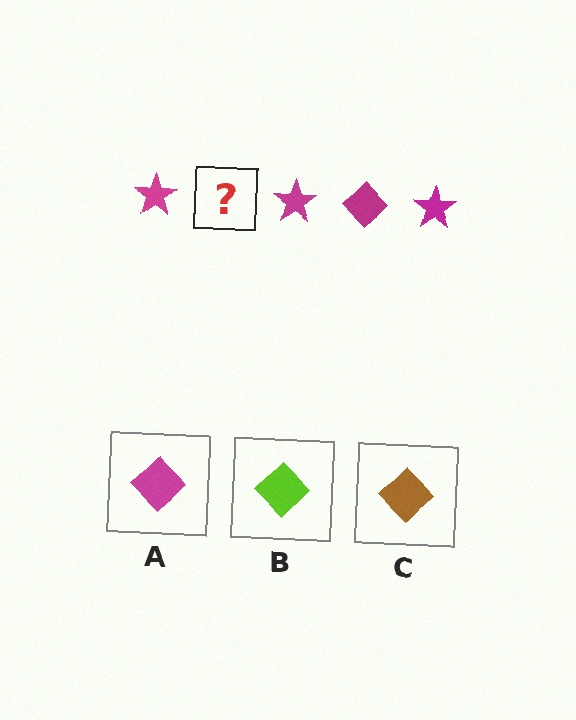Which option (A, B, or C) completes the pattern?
A.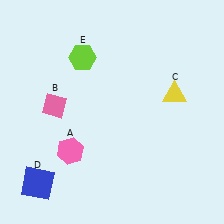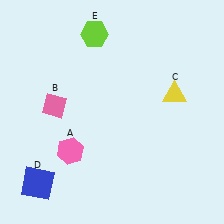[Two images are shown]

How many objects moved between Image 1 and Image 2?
1 object moved between the two images.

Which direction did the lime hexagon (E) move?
The lime hexagon (E) moved up.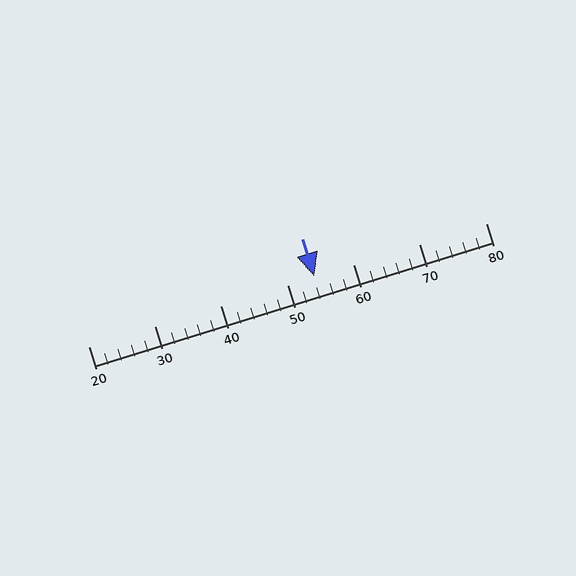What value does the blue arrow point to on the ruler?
The blue arrow points to approximately 54.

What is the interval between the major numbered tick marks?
The major tick marks are spaced 10 units apart.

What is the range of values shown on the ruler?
The ruler shows values from 20 to 80.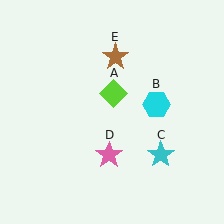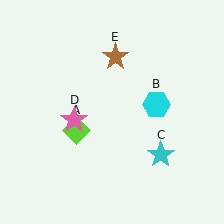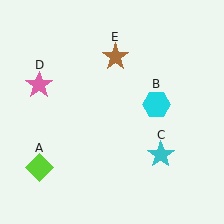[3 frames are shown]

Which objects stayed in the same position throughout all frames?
Cyan hexagon (object B) and cyan star (object C) and brown star (object E) remained stationary.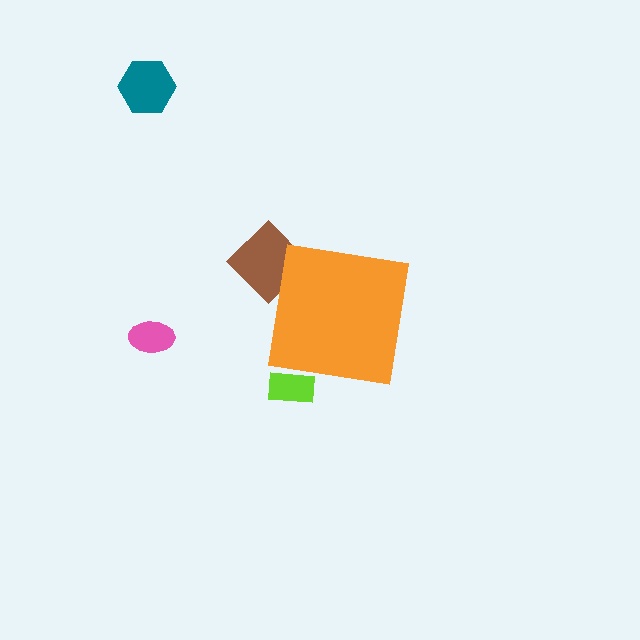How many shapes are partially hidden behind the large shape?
2 shapes are partially hidden.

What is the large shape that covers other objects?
An orange square.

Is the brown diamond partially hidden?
Yes, the brown diamond is partially hidden behind the orange square.